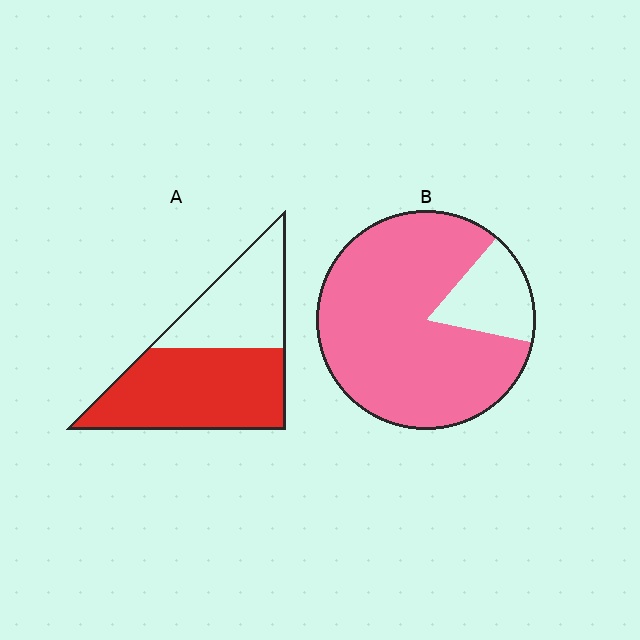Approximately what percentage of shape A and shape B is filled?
A is approximately 60% and B is approximately 85%.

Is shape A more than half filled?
Yes.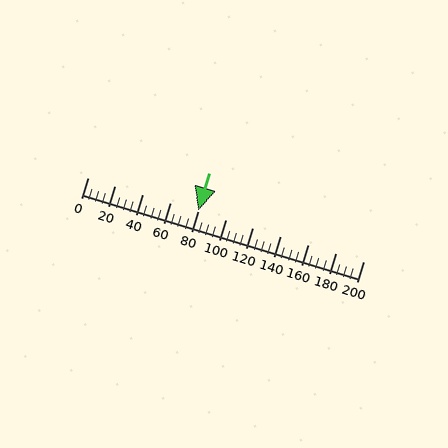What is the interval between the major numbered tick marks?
The major tick marks are spaced 20 units apart.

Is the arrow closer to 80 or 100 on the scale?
The arrow is closer to 80.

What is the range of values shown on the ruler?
The ruler shows values from 0 to 200.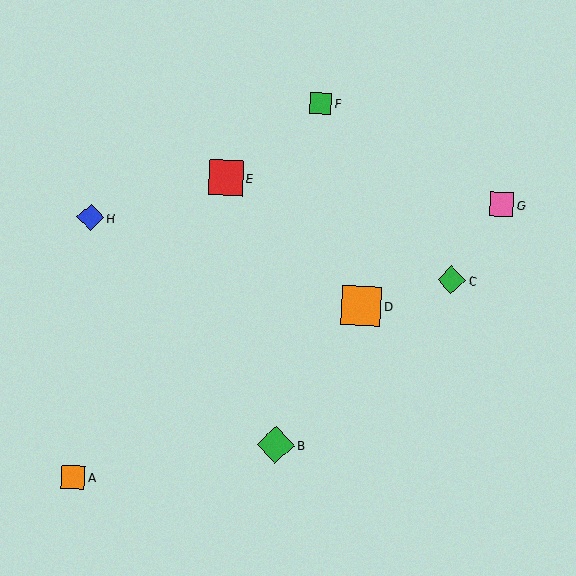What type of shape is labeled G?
Shape G is a pink square.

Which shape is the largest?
The orange square (labeled D) is the largest.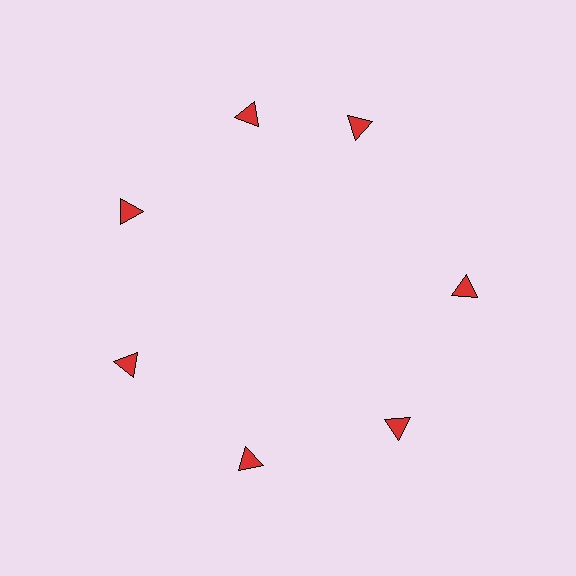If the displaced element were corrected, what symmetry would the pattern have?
It would have 7-fold rotational symmetry — the pattern would map onto itself every 51 degrees.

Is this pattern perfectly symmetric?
No. The 7 red triangles are arranged in a ring, but one element near the 1 o'clock position is rotated out of alignment along the ring, breaking the 7-fold rotational symmetry.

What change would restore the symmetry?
The symmetry would be restored by rotating it back into even spacing with its neighbors so that all 7 triangles sit at equal angles and equal distance from the center.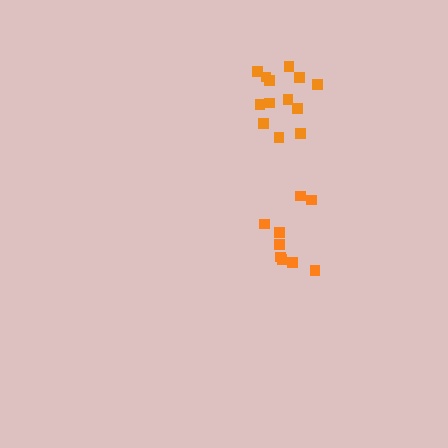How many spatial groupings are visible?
There are 2 spatial groupings.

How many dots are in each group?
Group 1: 9 dots, Group 2: 13 dots (22 total).